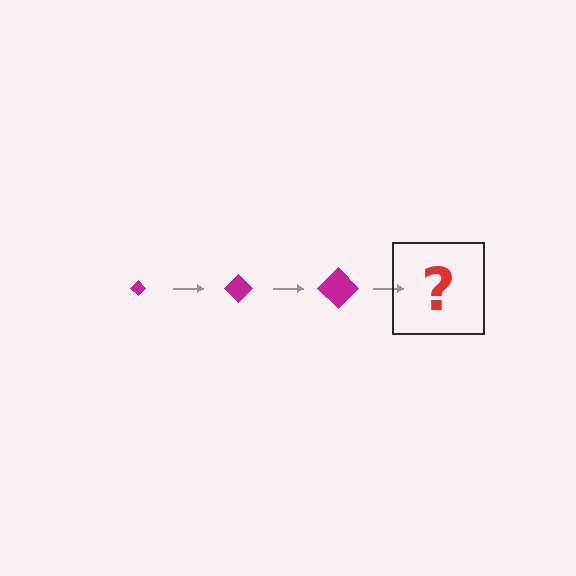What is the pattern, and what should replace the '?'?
The pattern is that the diamond gets progressively larger each step. The '?' should be a magenta diamond, larger than the previous one.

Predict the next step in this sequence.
The next step is a magenta diamond, larger than the previous one.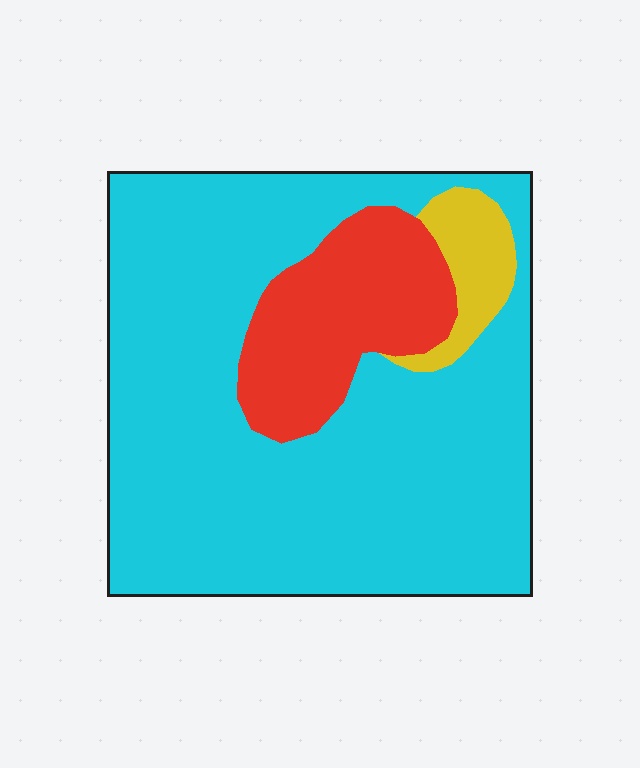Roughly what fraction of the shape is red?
Red covers roughly 15% of the shape.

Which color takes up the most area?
Cyan, at roughly 75%.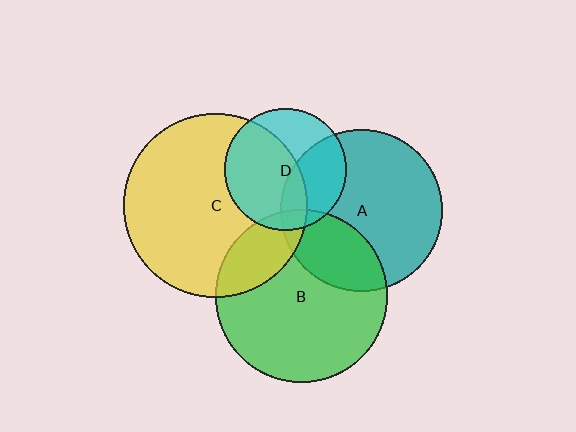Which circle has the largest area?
Circle C (yellow).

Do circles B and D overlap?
Yes.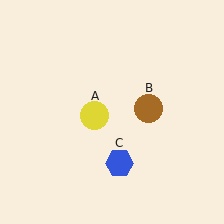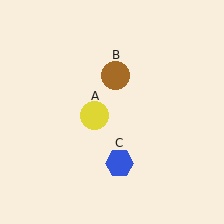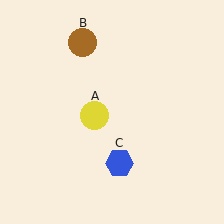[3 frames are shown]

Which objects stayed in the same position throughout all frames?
Yellow circle (object A) and blue hexagon (object C) remained stationary.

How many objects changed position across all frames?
1 object changed position: brown circle (object B).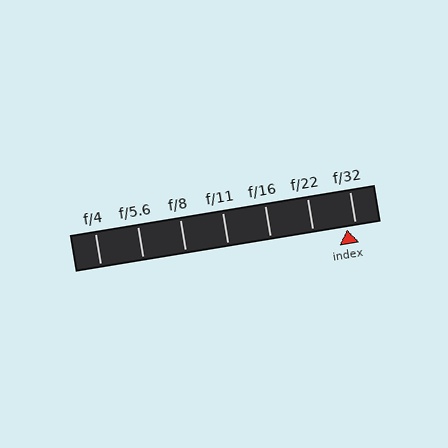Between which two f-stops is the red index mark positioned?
The index mark is between f/22 and f/32.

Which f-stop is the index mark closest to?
The index mark is closest to f/32.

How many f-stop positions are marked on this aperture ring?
There are 7 f-stop positions marked.